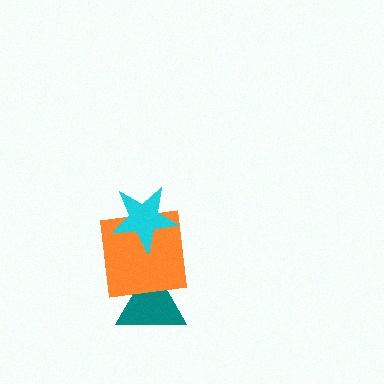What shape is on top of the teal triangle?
The orange square is on top of the teal triangle.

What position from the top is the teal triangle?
The teal triangle is 3rd from the top.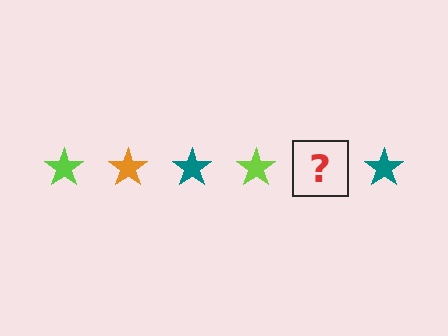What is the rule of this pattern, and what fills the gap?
The rule is that the pattern cycles through lime, orange, teal stars. The gap should be filled with an orange star.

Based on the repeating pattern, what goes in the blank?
The blank should be an orange star.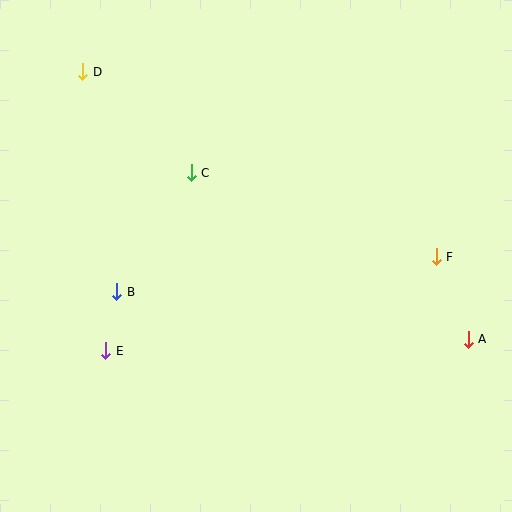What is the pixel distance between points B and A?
The distance between B and A is 355 pixels.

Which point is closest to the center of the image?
Point C at (191, 173) is closest to the center.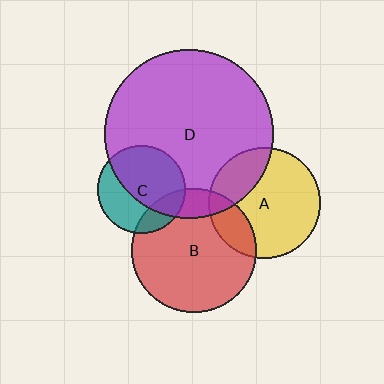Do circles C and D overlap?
Yes.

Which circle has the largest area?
Circle D (purple).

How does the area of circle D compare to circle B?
Approximately 1.8 times.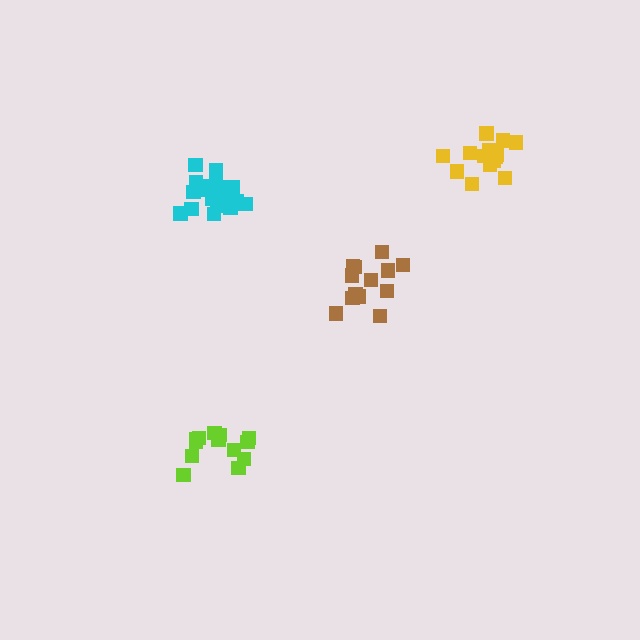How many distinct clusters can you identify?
There are 4 distinct clusters.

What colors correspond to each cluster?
The clusters are colored: brown, lime, yellow, cyan.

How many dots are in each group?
Group 1: 13 dots, Group 2: 13 dots, Group 3: 15 dots, Group 4: 18 dots (59 total).